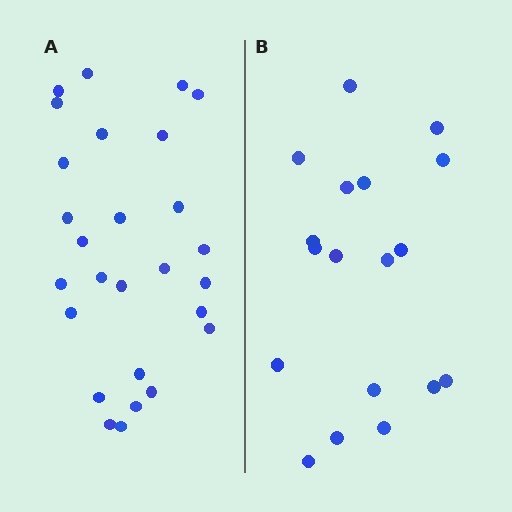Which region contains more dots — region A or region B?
Region A (the left region) has more dots.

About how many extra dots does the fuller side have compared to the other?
Region A has roughly 8 or so more dots than region B.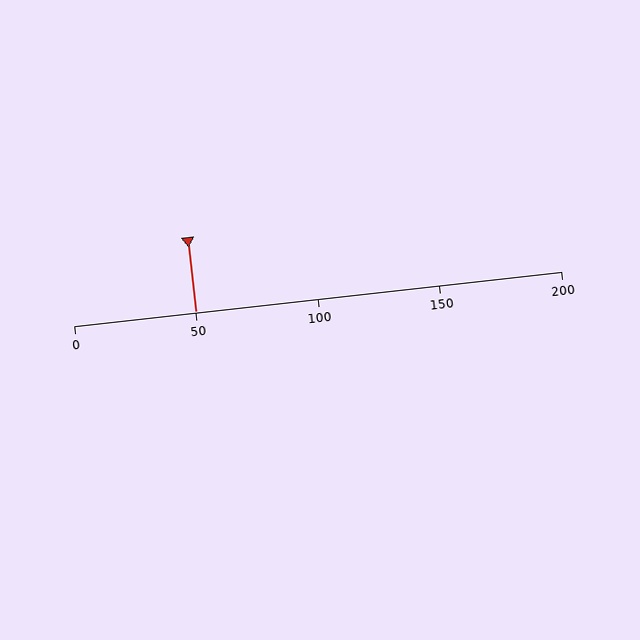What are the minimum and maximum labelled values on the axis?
The axis runs from 0 to 200.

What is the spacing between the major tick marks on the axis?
The major ticks are spaced 50 apart.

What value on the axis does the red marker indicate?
The marker indicates approximately 50.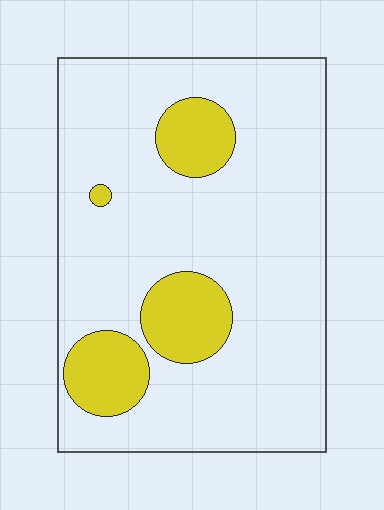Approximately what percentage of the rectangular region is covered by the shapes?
Approximately 15%.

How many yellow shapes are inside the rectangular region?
4.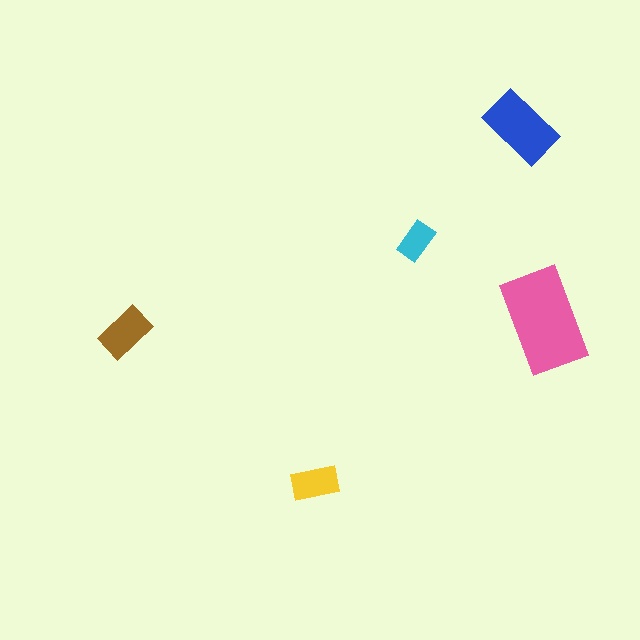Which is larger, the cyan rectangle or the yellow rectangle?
The yellow one.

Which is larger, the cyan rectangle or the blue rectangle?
The blue one.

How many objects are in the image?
There are 5 objects in the image.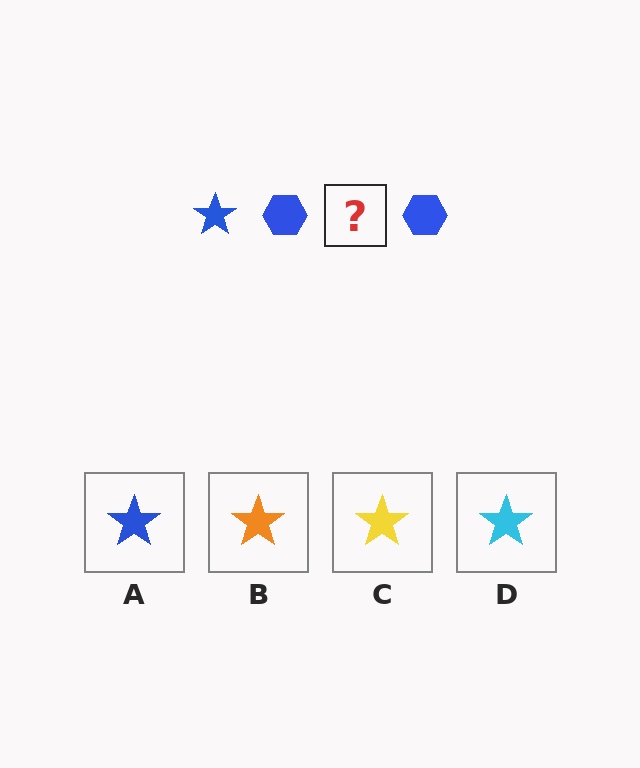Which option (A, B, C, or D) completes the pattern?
A.